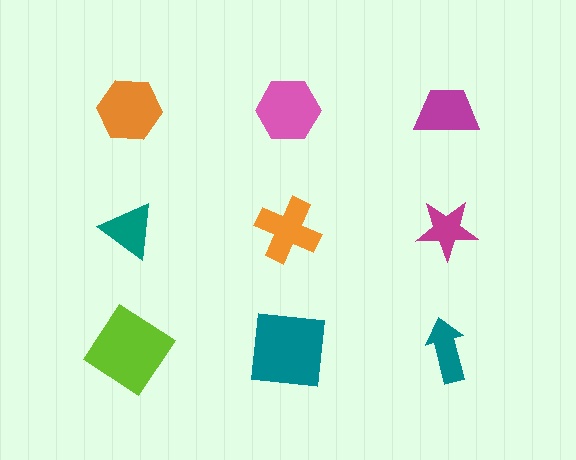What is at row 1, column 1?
An orange hexagon.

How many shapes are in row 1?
3 shapes.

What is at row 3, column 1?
A lime diamond.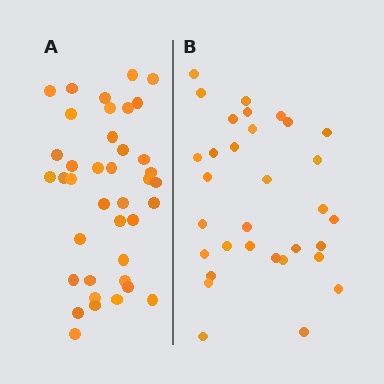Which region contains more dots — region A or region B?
Region A (the left region) has more dots.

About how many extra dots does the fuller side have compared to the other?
Region A has roughly 8 or so more dots than region B.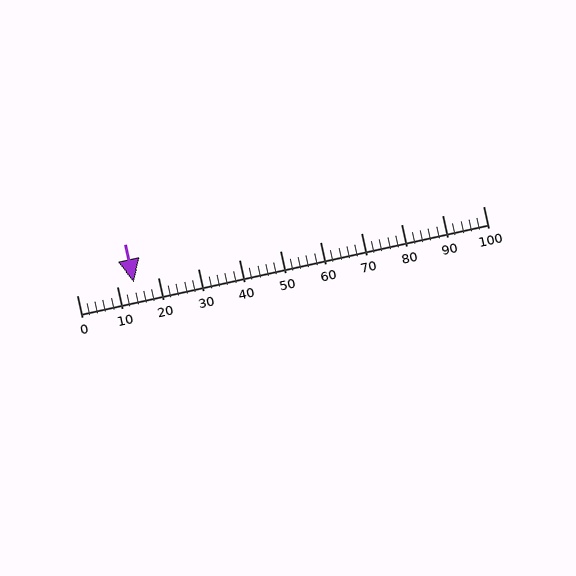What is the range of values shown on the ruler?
The ruler shows values from 0 to 100.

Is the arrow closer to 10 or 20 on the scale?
The arrow is closer to 10.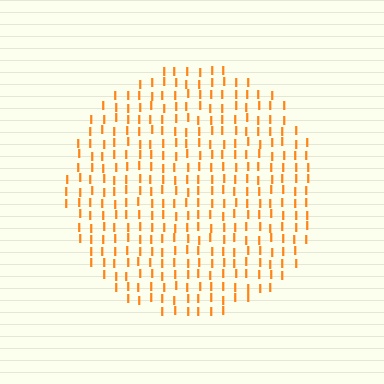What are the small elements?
The small elements are letter I's.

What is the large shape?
The large shape is a circle.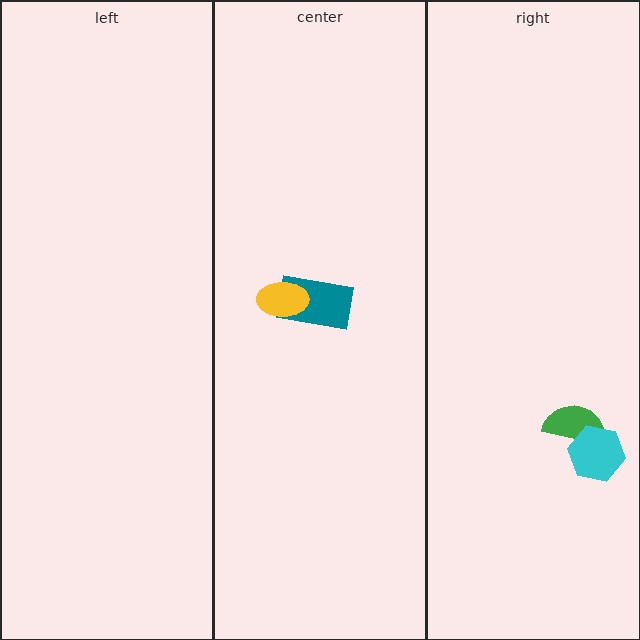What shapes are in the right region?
The green semicircle, the cyan hexagon.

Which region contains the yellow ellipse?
The center region.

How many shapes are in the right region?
2.